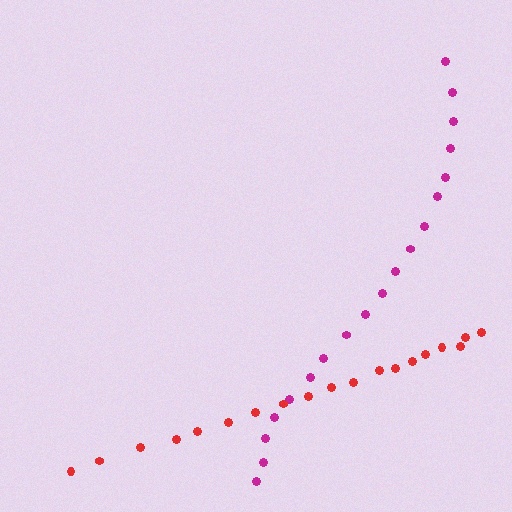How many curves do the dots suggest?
There are 2 distinct paths.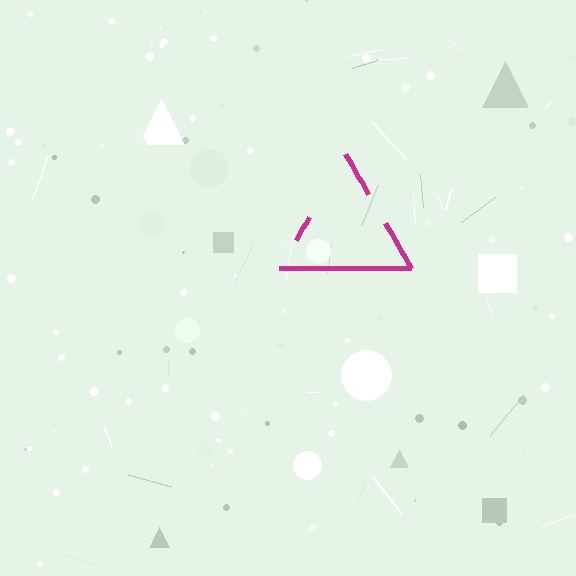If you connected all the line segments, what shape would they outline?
They would outline a triangle.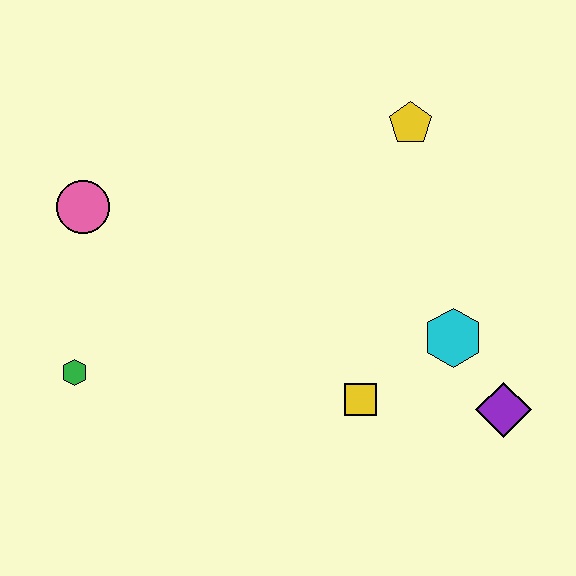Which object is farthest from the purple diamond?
The pink circle is farthest from the purple diamond.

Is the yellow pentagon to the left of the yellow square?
No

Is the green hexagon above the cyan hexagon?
No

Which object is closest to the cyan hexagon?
The purple diamond is closest to the cyan hexagon.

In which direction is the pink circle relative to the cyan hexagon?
The pink circle is to the left of the cyan hexagon.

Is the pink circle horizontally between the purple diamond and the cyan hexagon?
No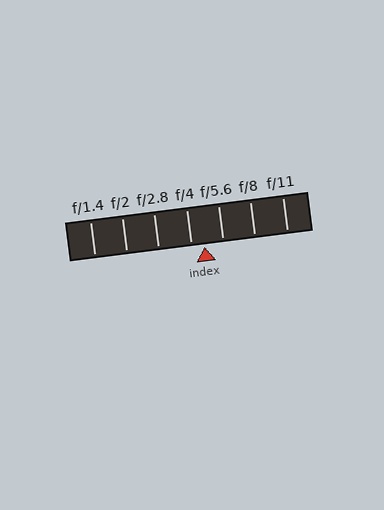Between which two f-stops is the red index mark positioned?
The index mark is between f/4 and f/5.6.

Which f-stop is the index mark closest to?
The index mark is closest to f/4.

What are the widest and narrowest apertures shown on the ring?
The widest aperture shown is f/1.4 and the narrowest is f/11.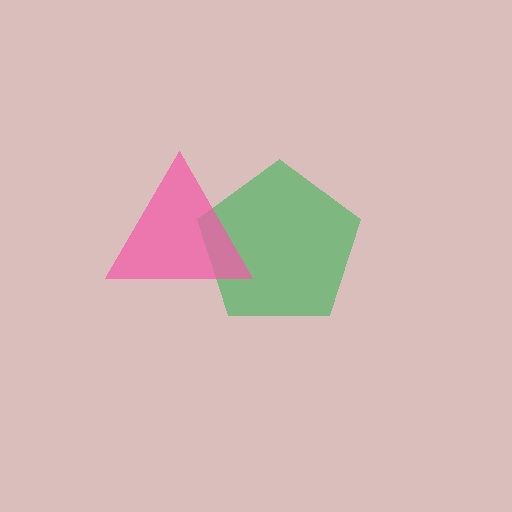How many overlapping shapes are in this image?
There are 2 overlapping shapes in the image.